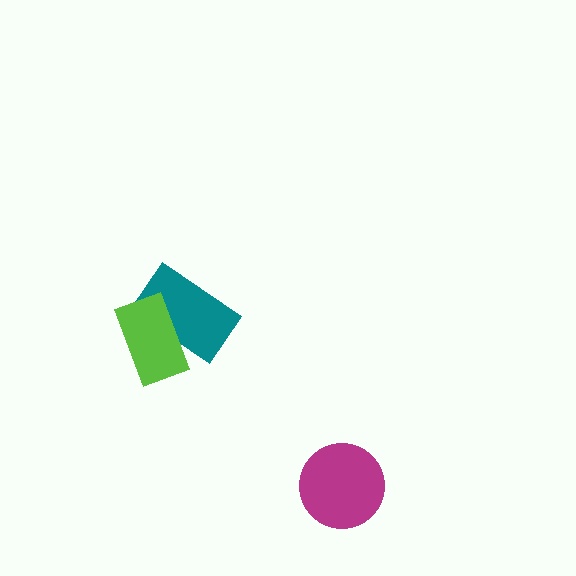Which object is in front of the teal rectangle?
The lime rectangle is in front of the teal rectangle.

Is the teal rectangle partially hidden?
Yes, it is partially covered by another shape.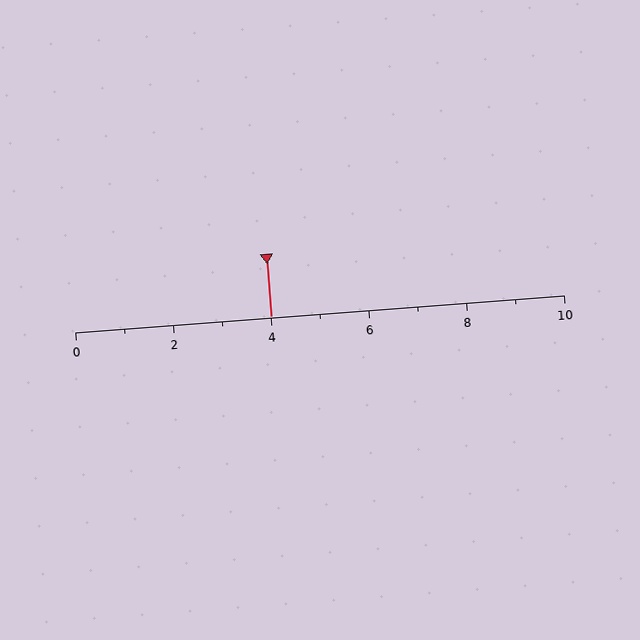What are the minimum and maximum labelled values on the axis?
The axis runs from 0 to 10.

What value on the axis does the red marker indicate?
The marker indicates approximately 4.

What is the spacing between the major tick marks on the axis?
The major ticks are spaced 2 apart.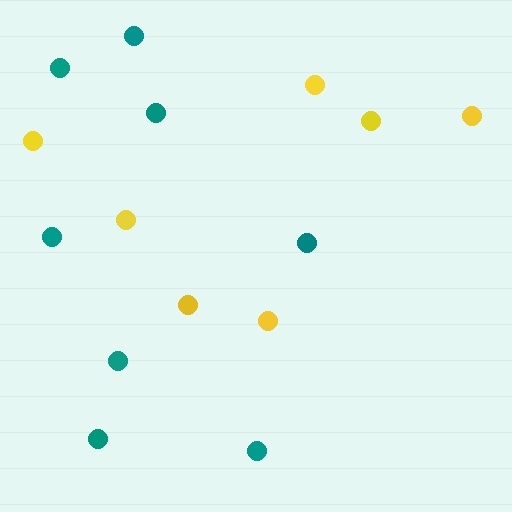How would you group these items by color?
There are 2 groups: one group of teal circles (8) and one group of yellow circles (7).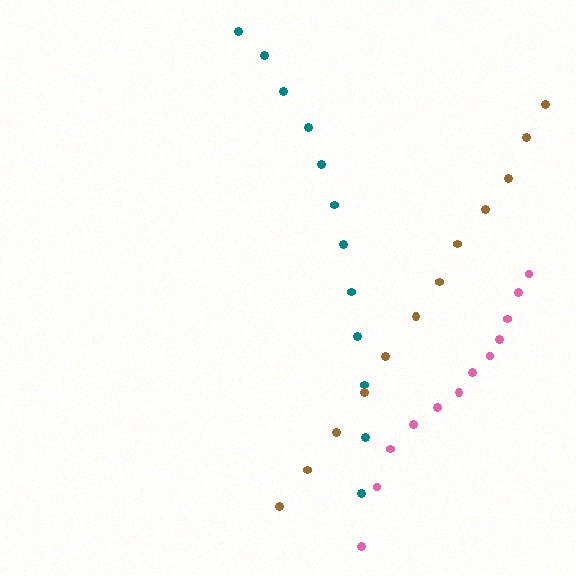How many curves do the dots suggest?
There are 3 distinct paths.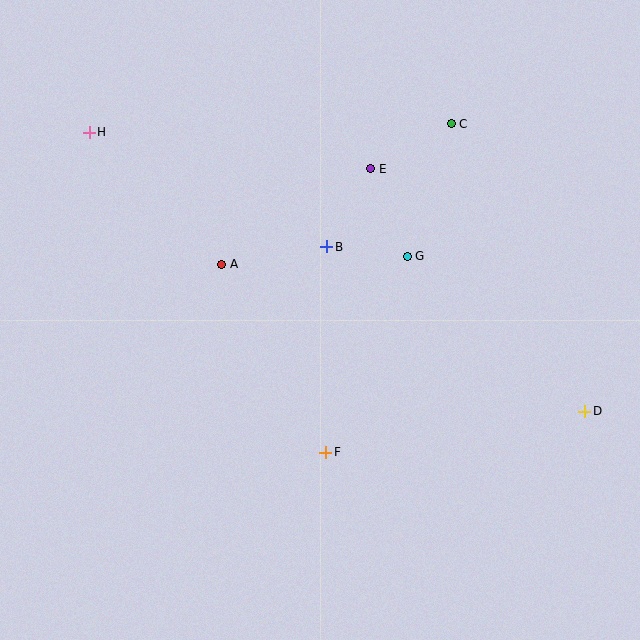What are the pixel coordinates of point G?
Point G is at (407, 256).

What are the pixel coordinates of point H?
Point H is at (89, 132).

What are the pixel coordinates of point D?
Point D is at (585, 411).